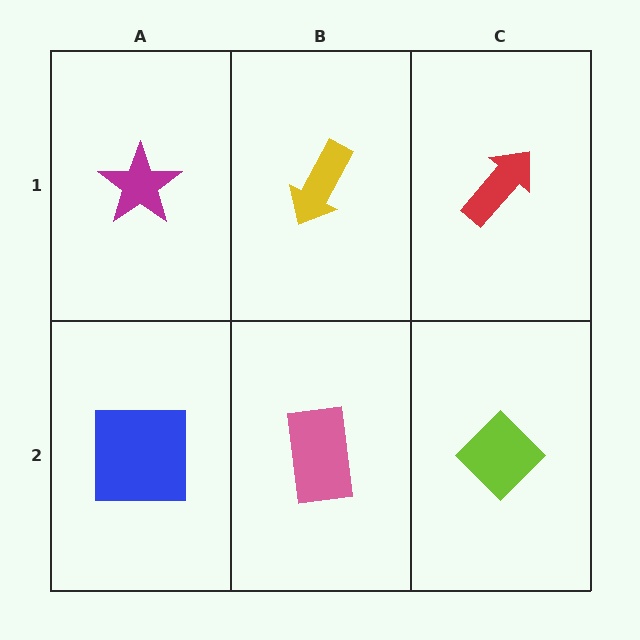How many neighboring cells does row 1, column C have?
2.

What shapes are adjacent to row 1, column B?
A pink rectangle (row 2, column B), a magenta star (row 1, column A), a red arrow (row 1, column C).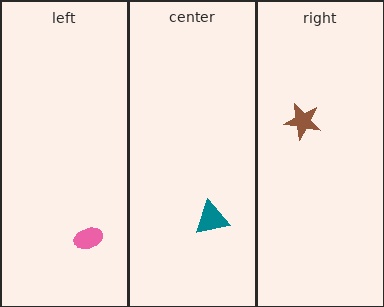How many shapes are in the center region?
1.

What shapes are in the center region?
The teal triangle.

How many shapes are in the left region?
1.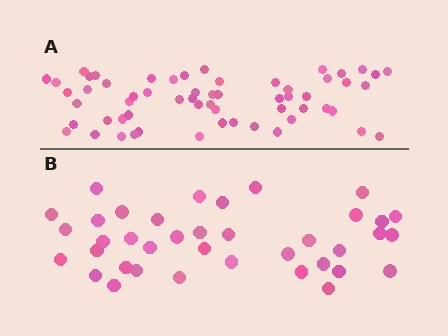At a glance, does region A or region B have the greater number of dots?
Region A (the top region) has more dots.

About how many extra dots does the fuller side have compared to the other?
Region A has approximately 20 more dots than region B.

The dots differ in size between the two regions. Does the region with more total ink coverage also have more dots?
No. Region B has more total ink coverage because its dots are larger, but region A actually contains more individual dots. Total area can be misleading — the number of items is what matters here.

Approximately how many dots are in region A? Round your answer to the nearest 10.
About 60 dots. (The exact count is 59, which rounds to 60.)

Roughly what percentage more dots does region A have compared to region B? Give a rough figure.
About 55% more.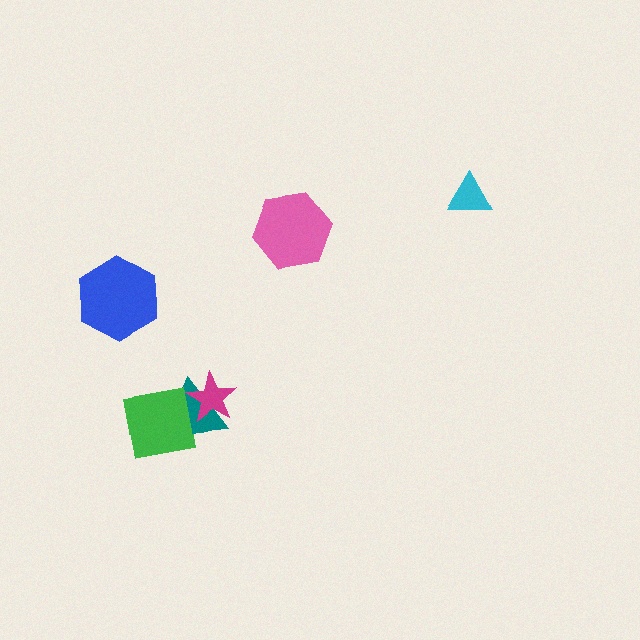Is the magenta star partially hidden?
Yes, it is partially covered by another shape.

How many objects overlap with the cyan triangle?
0 objects overlap with the cyan triangle.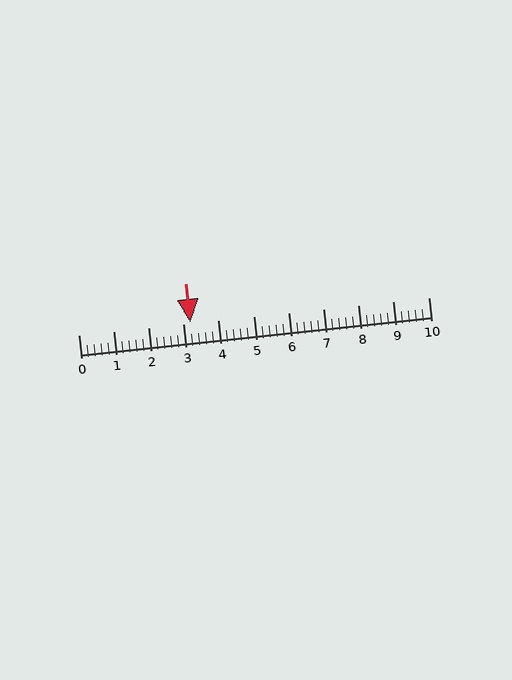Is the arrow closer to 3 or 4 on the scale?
The arrow is closer to 3.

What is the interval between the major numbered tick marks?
The major tick marks are spaced 1 units apart.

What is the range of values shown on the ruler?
The ruler shows values from 0 to 10.